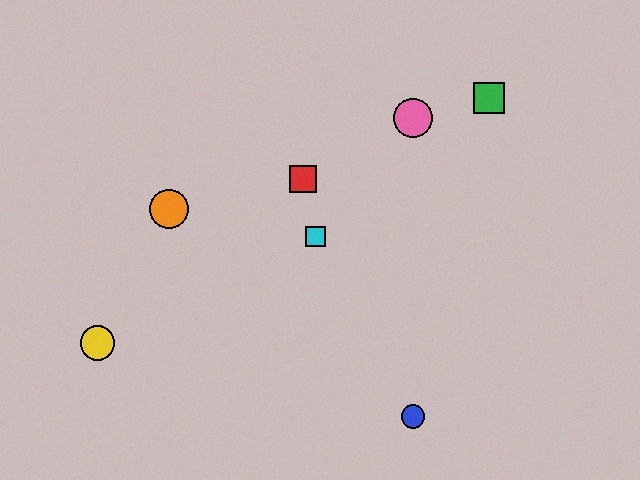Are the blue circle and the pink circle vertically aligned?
Yes, both are at x≈413.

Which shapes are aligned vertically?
The blue circle, the purple square, the pink circle are aligned vertically.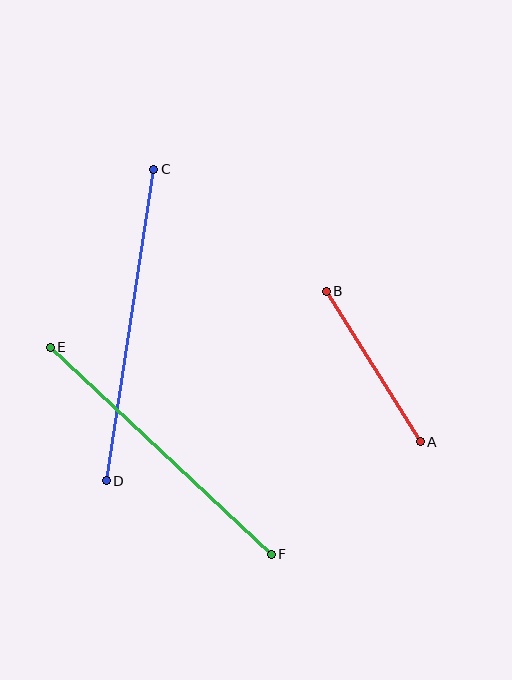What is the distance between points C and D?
The distance is approximately 315 pixels.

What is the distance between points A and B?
The distance is approximately 177 pixels.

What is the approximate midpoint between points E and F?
The midpoint is at approximately (161, 451) pixels.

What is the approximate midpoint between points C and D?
The midpoint is at approximately (130, 325) pixels.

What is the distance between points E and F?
The distance is approximately 303 pixels.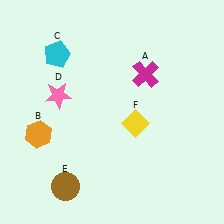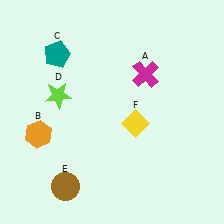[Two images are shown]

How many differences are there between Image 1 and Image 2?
There are 2 differences between the two images.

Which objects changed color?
C changed from cyan to teal. D changed from pink to lime.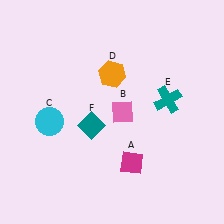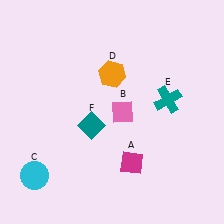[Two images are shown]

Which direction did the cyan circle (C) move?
The cyan circle (C) moved down.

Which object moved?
The cyan circle (C) moved down.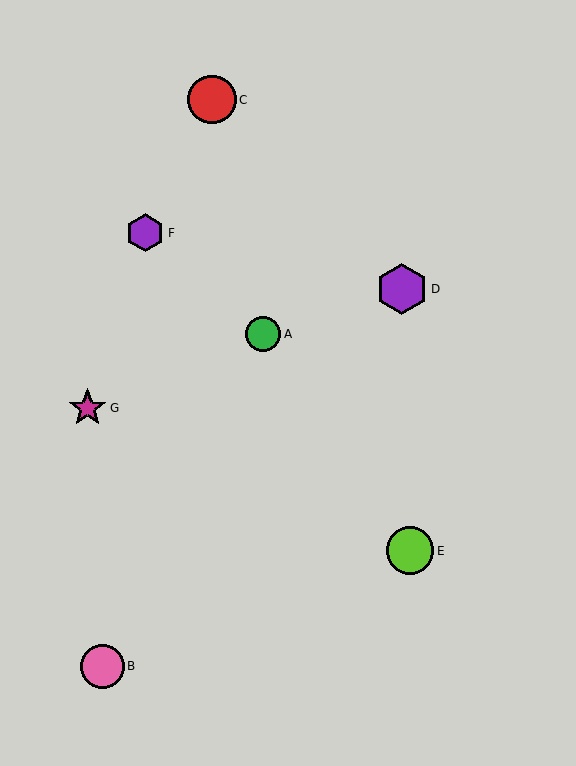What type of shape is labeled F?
Shape F is a purple hexagon.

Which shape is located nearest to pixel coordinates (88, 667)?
The pink circle (labeled B) at (102, 666) is nearest to that location.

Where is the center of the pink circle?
The center of the pink circle is at (102, 666).